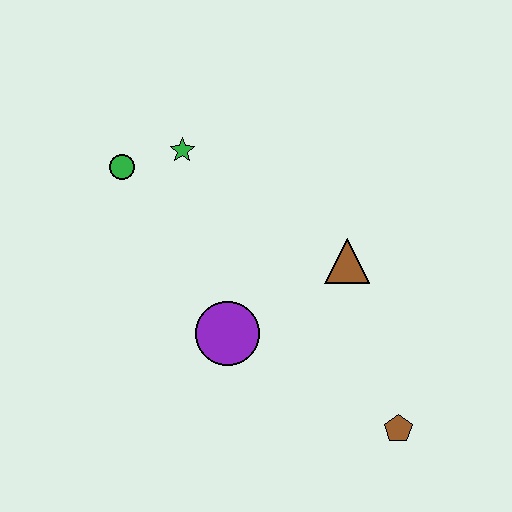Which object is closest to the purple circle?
The brown triangle is closest to the purple circle.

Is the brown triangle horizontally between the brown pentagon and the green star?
Yes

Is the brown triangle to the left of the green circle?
No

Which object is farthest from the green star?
The brown pentagon is farthest from the green star.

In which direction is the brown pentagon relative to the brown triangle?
The brown pentagon is below the brown triangle.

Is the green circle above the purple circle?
Yes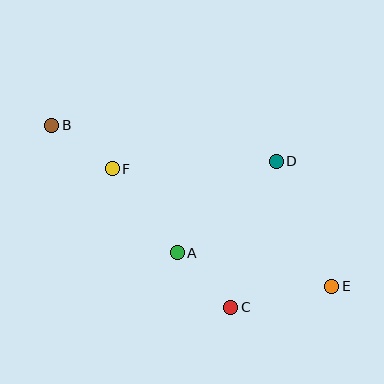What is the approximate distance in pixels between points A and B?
The distance between A and B is approximately 179 pixels.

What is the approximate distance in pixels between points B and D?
The distance between B and D is approximately 228 pixels.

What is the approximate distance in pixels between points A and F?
The distance between A and F is approximately 106 pixels.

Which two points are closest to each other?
Points B and F are closest to each other.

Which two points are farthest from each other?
Points B and E are farthest from each other.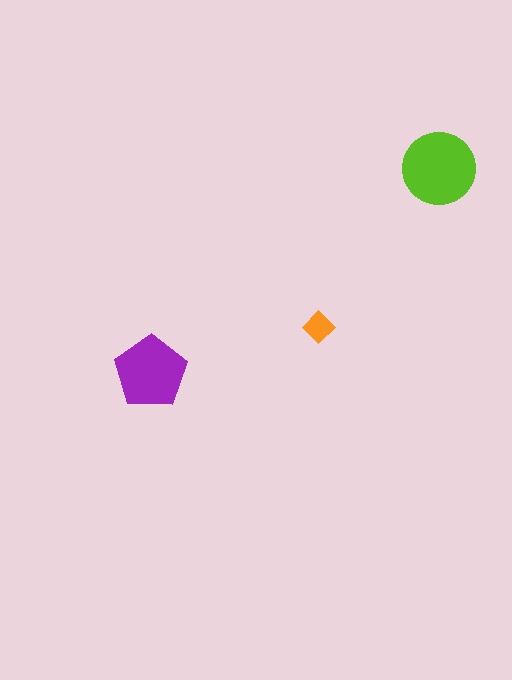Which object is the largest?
The lime circle.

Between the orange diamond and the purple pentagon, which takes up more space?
The purple pentagon.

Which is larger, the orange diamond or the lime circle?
The lime circle.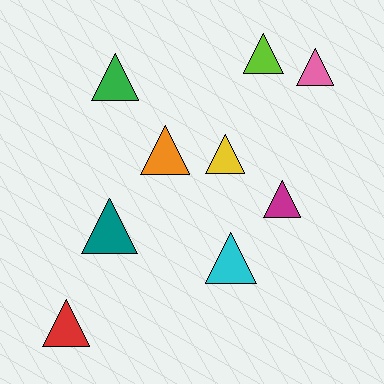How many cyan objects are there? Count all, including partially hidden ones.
There is 1 cyan object.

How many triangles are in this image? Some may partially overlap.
There are 9 triangles.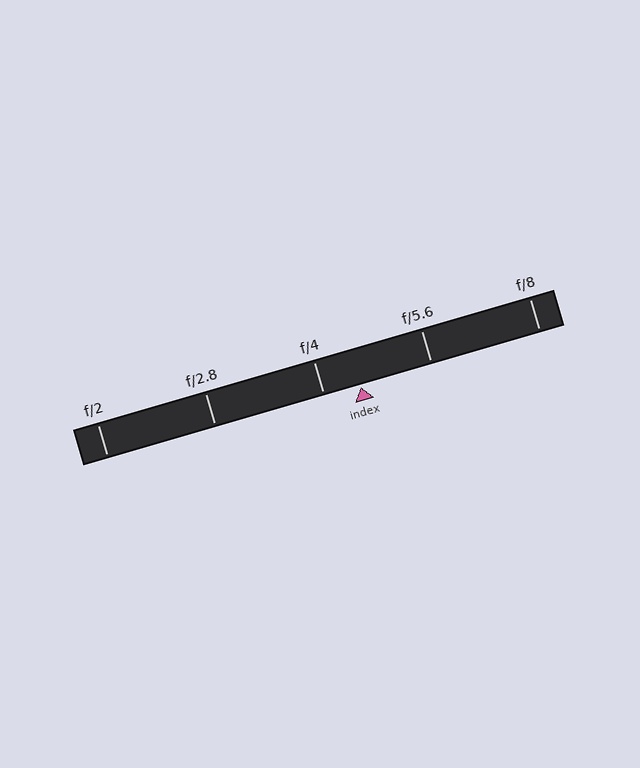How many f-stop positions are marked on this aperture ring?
There are 5 f-stop positions marked.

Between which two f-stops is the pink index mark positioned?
The index mark is between f/4 and f/5.6.